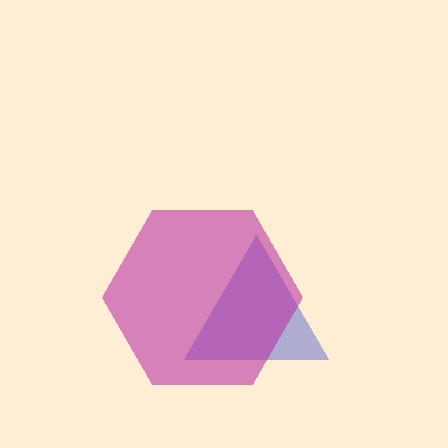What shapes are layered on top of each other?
The layered shapes are: a blue triangle, a magenta hexagon.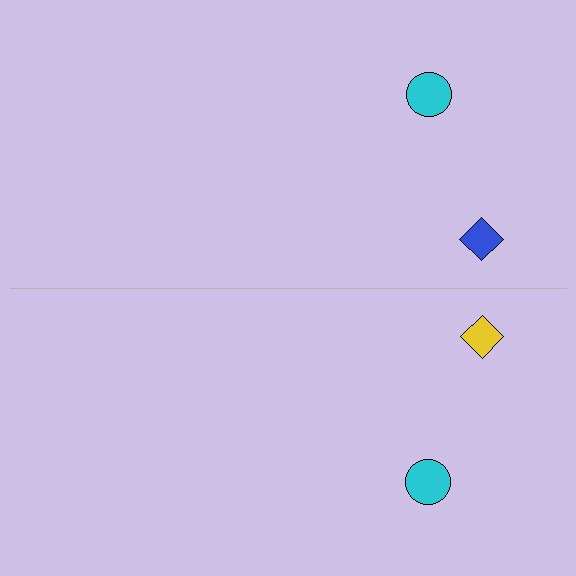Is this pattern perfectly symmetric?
No, the pattern is not perfectly symmetric. The yellow diamond on the bottom side breaks the symmetry — its mirror counterpart is blue.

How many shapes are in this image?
There are 4 shapes in this image.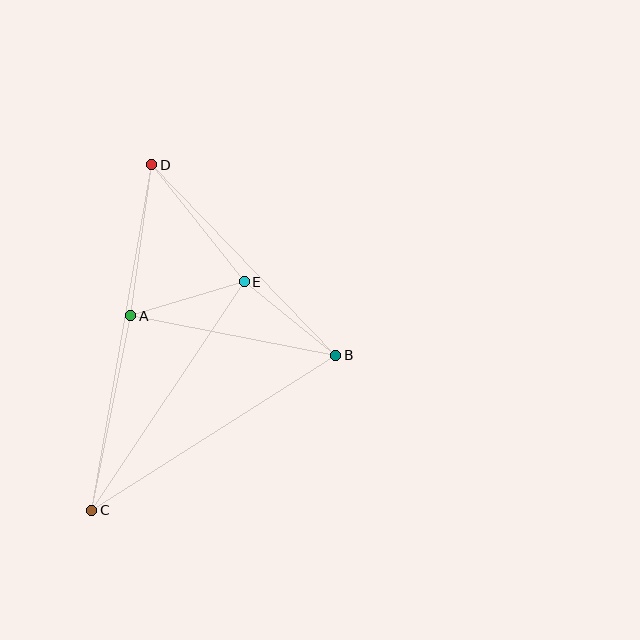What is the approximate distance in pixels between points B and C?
The distance between B and C is approximately 289 pixels.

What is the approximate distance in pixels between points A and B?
The distance between A and B is approximately 209 pixels.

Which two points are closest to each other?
Points B and E are closest to each other.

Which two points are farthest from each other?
Points C and D are farthest from each other.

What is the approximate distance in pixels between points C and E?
The distance between C and E is approximately 275 pixels.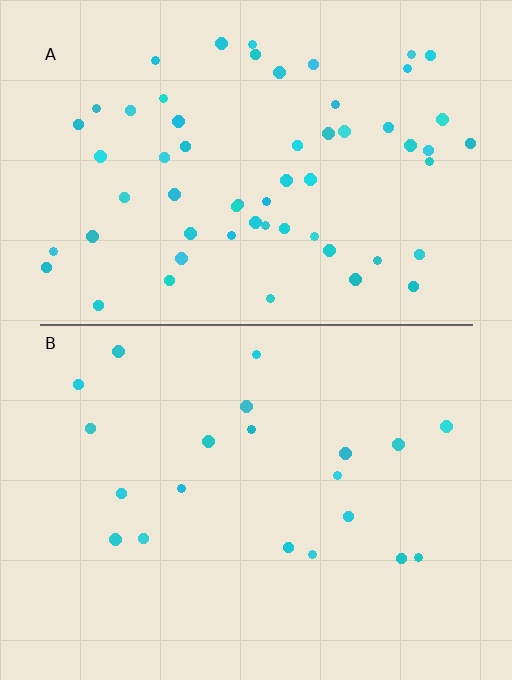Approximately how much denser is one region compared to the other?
Approximately 2.9× — region A over region B.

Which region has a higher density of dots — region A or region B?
A (the top).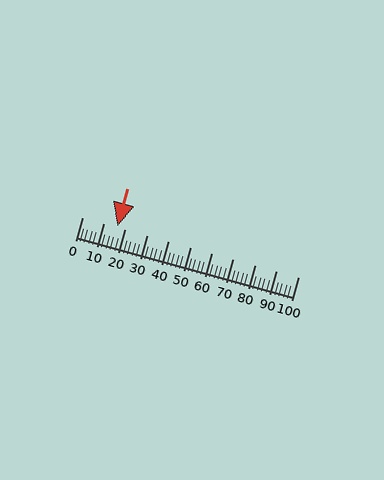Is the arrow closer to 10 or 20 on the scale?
The arrow is closer to 20.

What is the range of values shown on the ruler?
The ruler shows values from 0 to 100.